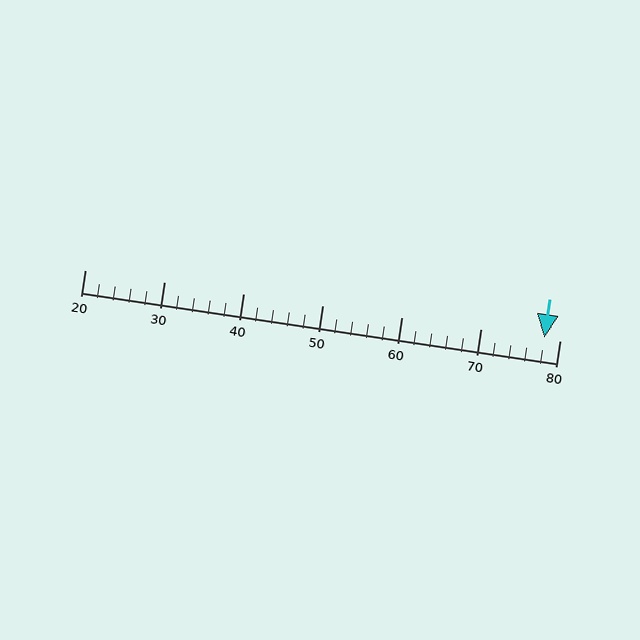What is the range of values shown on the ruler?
The ruler shows values from 20 to 80.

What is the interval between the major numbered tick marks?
The major tick marks are spaced 10 units apart.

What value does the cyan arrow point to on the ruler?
The cyan arrow points to approximately 78.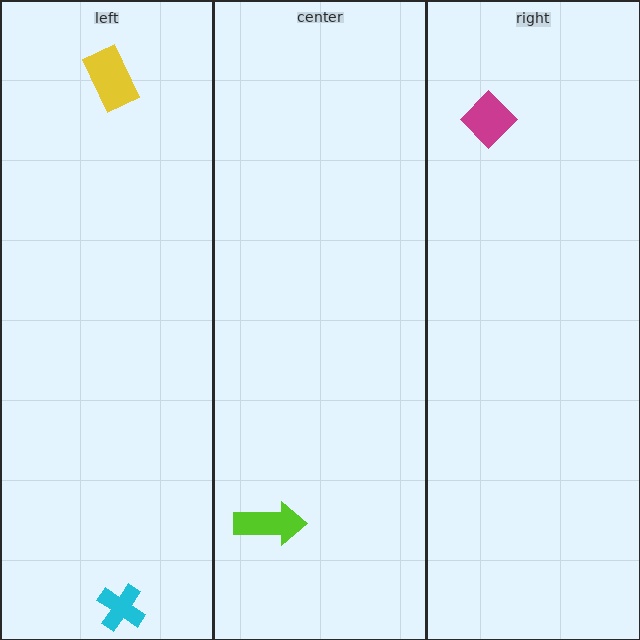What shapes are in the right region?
The magenta diamond.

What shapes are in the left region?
The cyan cross, the yellow rectangle.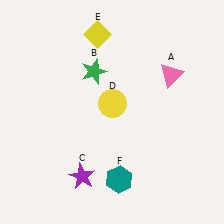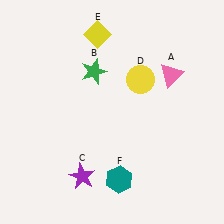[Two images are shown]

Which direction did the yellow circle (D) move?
The yellow circle (D) moved right.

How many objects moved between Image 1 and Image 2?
1 object moved between the two images.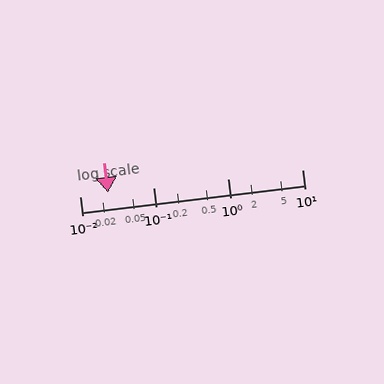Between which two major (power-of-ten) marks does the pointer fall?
The pointer is between 0.01 and 0.1.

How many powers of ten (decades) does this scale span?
The scale spans 3 decades, from 0.01 to 10.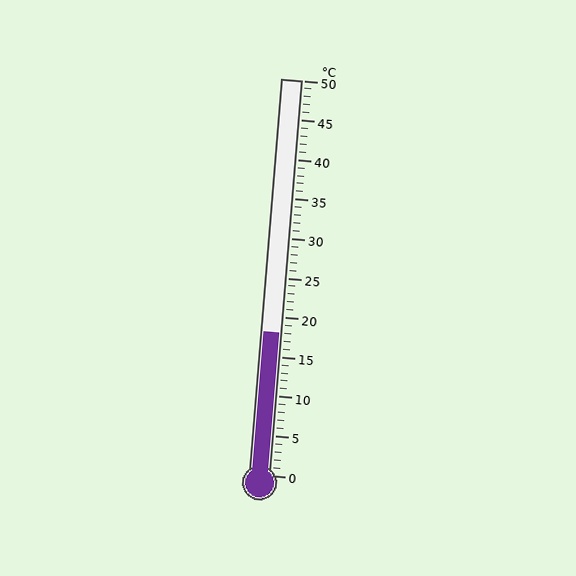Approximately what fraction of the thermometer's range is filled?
The thermometer is filled to approximately 35% of its range.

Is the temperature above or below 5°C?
The temperature is above 5°C.